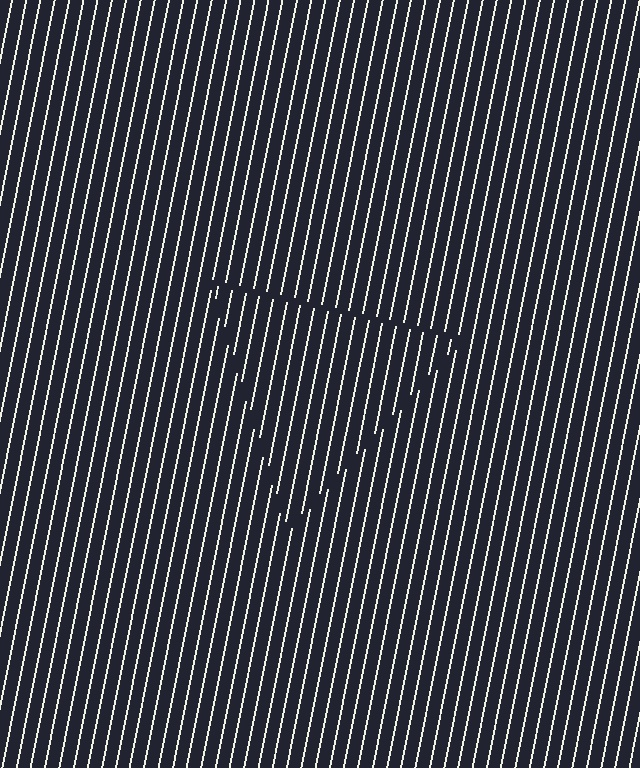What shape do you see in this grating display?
An illusory triangle. The interior of the shape contains the same grating, shifted by half a period — the contour is defined by the phase discontinuity where line-ends from the inner and outer gratings abut.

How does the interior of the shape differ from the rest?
The interior of the shape contains the same grating, shifted by half a period — the contour is defined by the phase discontinuity where line-ends from the inner and outer gratings abut.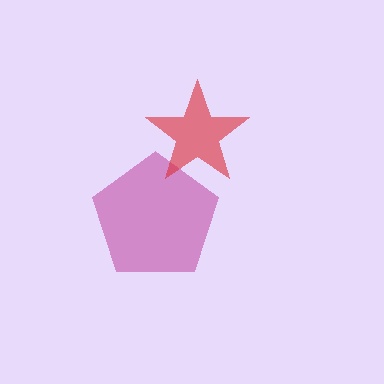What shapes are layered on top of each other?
The layered shapes are: a magenta pentagon, a red star.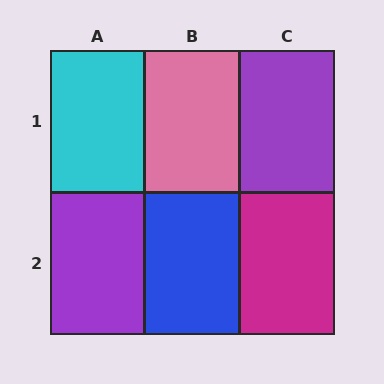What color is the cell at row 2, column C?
Magenta.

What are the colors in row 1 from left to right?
Cyan, pink, purple.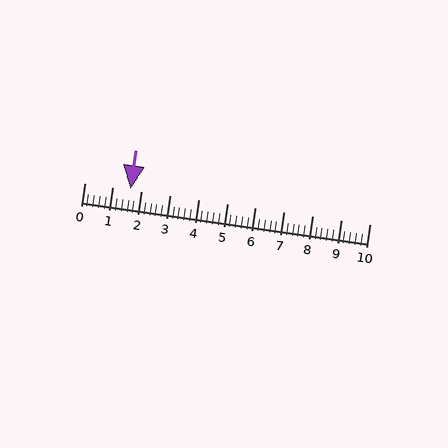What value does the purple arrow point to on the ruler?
The purple arrow points to approximately 1.6.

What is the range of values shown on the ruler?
The ruler shows values from 0 to 10.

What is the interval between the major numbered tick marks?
The major tick marks are spaced 1 units apart.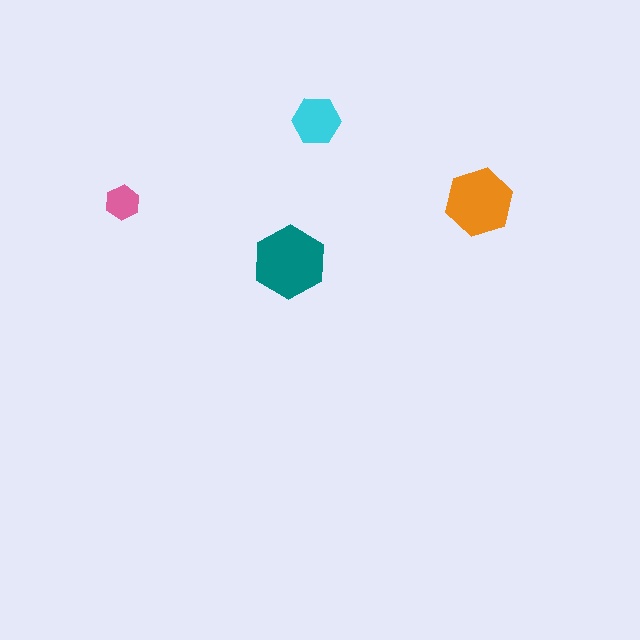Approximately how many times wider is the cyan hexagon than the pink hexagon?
About 1.5 times wider.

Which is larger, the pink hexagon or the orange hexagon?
The orange one.